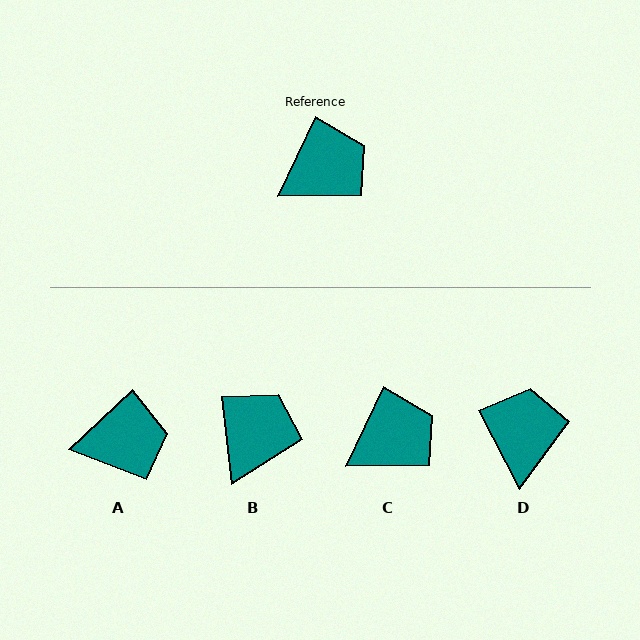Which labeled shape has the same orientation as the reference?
C.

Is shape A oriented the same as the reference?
No, it is off by about 21 degrees.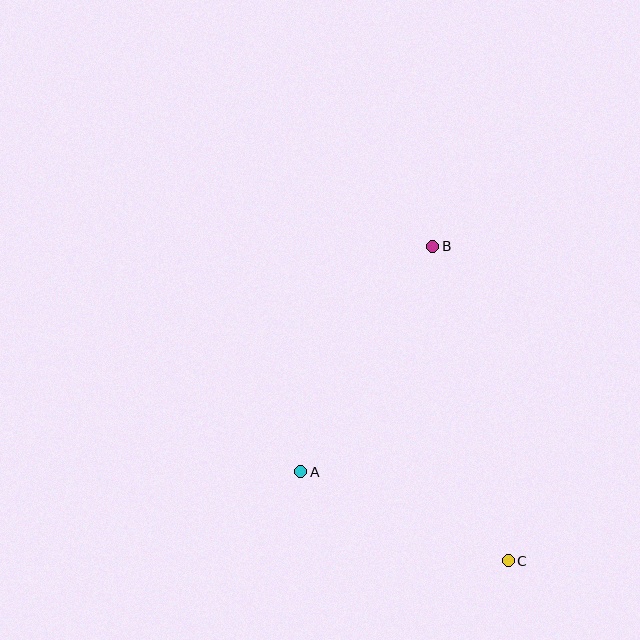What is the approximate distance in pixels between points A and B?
The distance between A and B is approximately 261 pixels.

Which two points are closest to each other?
Points A and C are closest to each other.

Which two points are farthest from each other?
Points B and C are farthest from each other.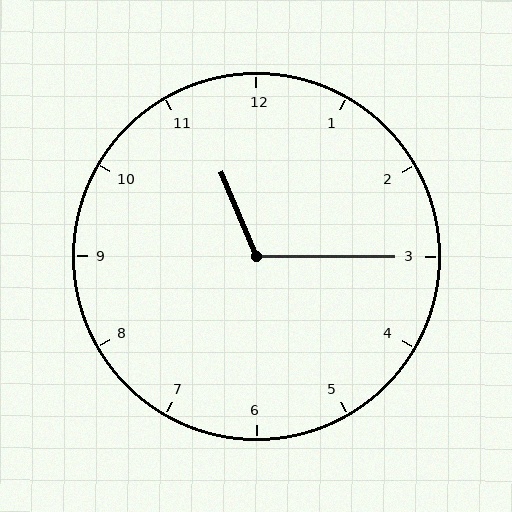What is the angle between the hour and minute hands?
Approximately 112 degrees.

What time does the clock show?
11:15.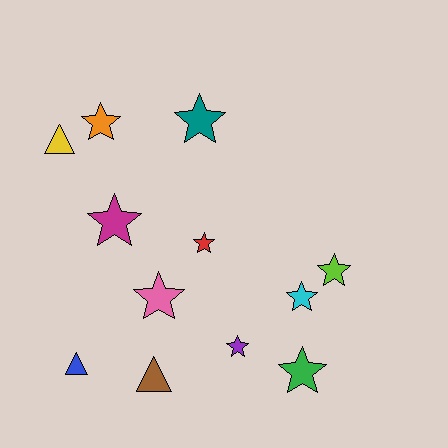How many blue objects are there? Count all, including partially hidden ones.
There is 1 blue object.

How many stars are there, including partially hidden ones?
There are 9 stars.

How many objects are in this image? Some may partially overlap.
There are 12 objects.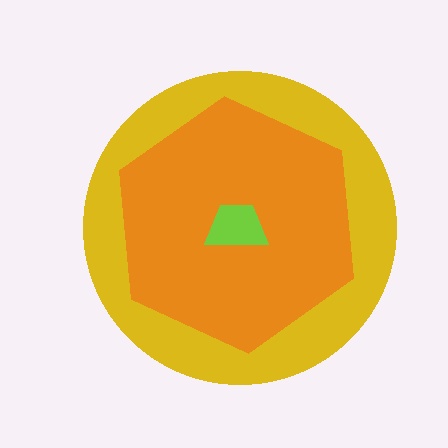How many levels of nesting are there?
3.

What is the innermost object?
The lime trapezoid.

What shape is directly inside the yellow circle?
The orange hexagon.